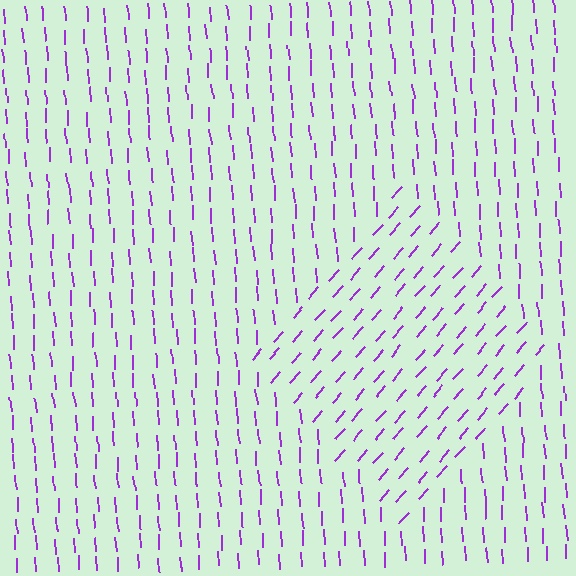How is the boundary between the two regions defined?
The boundary is defined purely by a change in line orientation (approximately 45 degrees difference). All lines are the same color and thickness.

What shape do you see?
I see a diamond.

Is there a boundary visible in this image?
Yes, there is a texture boundary formed by a change in line orientation.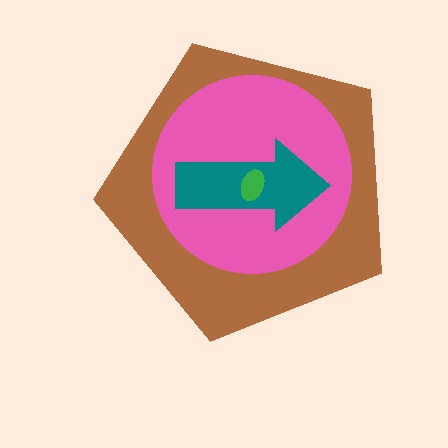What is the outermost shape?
The brown pentagon.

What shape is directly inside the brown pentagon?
The pink circle.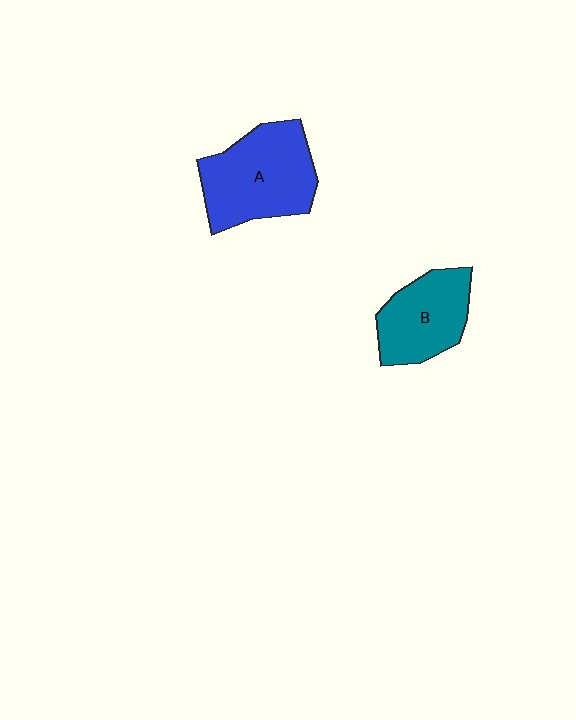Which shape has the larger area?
Shape A (blue).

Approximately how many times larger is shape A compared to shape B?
Approximately 1.4 times.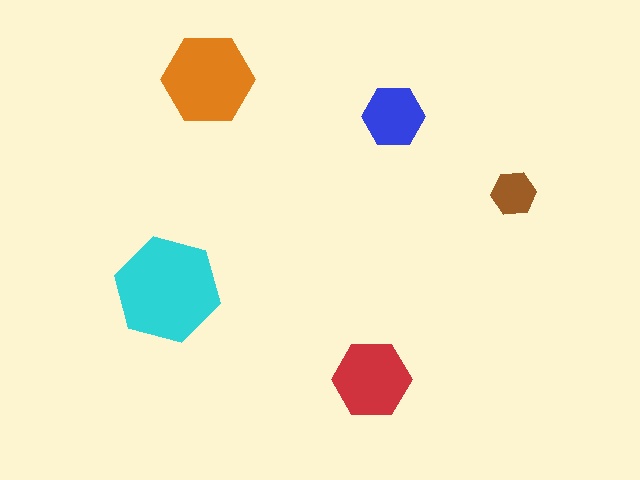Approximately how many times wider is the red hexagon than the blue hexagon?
About 1.5 times wider.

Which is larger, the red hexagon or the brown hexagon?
The red one.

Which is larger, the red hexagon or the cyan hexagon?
The cyan one.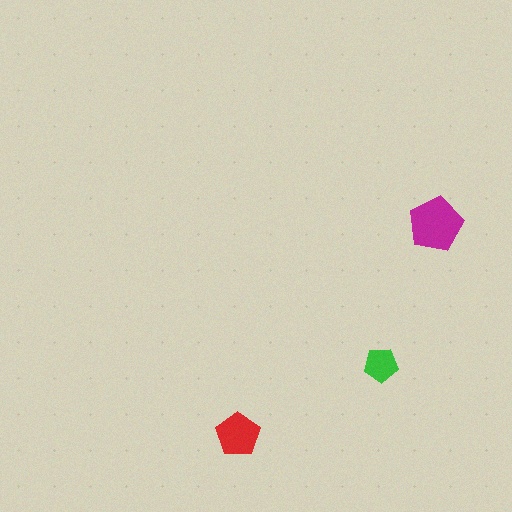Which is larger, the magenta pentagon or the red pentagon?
The magenta one.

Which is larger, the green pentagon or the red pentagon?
The red one.